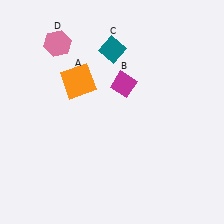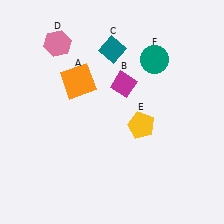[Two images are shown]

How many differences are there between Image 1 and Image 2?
There are 2 differences between the two images.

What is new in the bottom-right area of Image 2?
A yellow pentagon (E) was added in the bottom-right area of Image 2.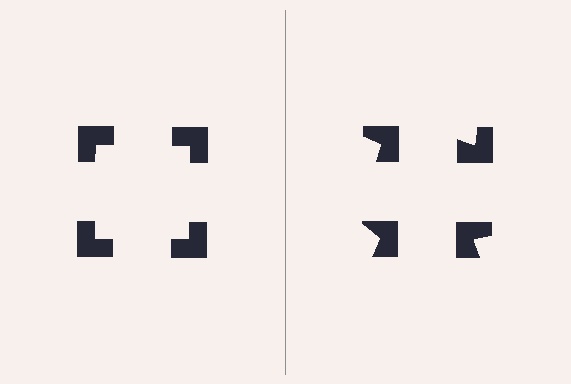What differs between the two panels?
The notched squares are positioned identically on both sides; only the wedge orientations differ. On the left they align to a square; on the right they are misaligned.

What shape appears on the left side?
An illusory square.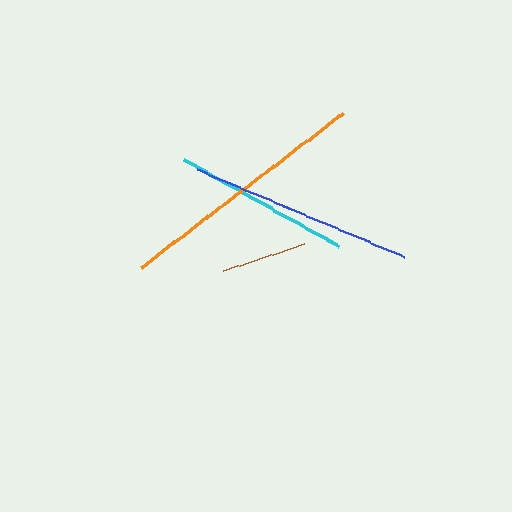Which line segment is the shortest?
The brown line is the shortest at approximately 86 pixels.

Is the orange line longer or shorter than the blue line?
The orange line is longer than the blue line.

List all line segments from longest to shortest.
From longest to shortest: orange, blue, cyan, brown.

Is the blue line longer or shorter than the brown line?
The blue line is longer than the brown line.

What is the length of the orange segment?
The orange segment is approximately 254 pixels long.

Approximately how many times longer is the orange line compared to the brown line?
The orange line is approximately 3.0 times the length of the brown line.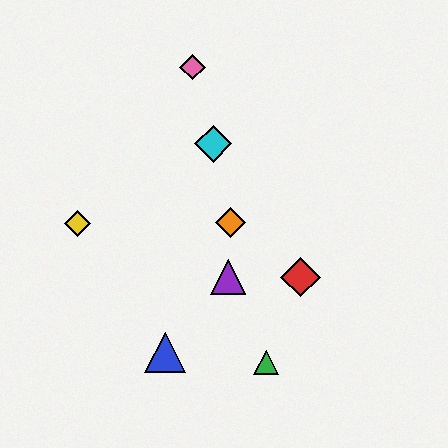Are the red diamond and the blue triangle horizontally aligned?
No, the red diamond is at y≈277 and the blue triangle is at y≈353.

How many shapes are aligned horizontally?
2 shapes (the red diamond, the purple triangle) are aligned horizontally.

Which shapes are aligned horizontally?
The red diamond, the purple triangle are aligned horizontally.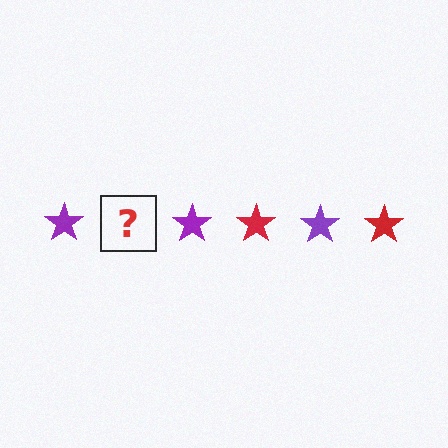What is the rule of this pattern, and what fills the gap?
The rule is that the pattern cycles through purple, red stars. The gap should be filled with a red star.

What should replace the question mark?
The question mark should be replaced with a red star.